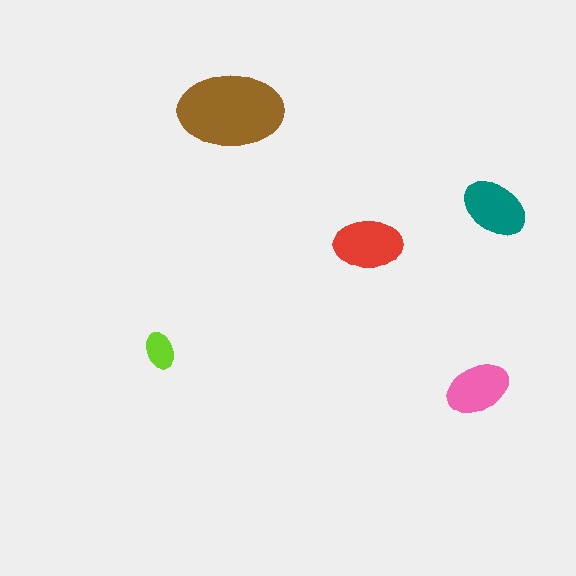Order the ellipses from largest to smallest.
the brown one, the red one, the teal one, the pink one, the lime one.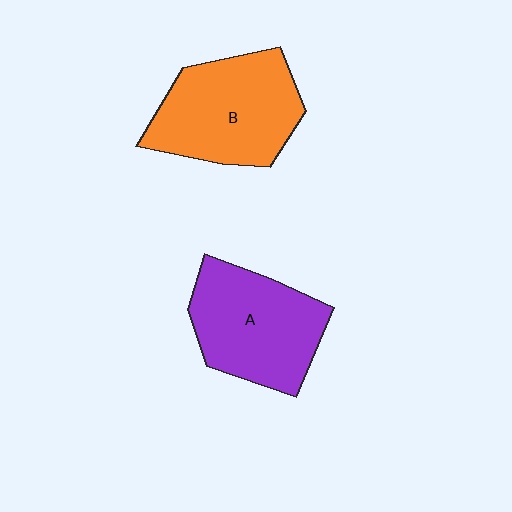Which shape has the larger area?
Shape B (orange).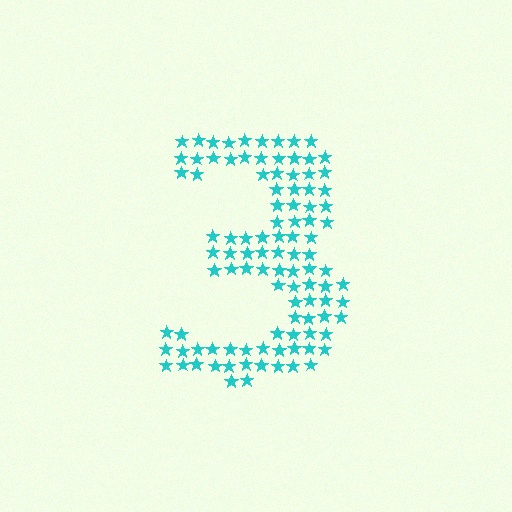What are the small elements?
The small elements are stars.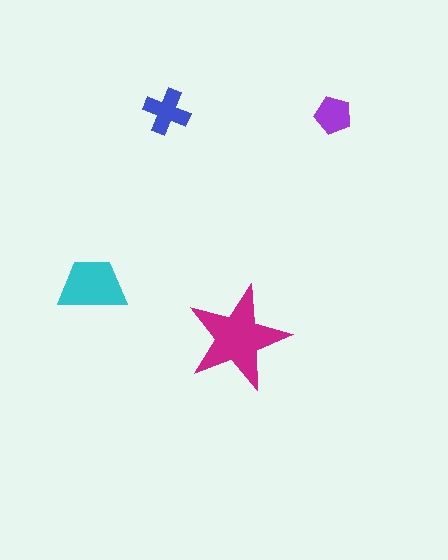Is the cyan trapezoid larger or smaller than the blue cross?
Larger.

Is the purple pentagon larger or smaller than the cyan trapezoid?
Smaller.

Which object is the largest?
The magenta star.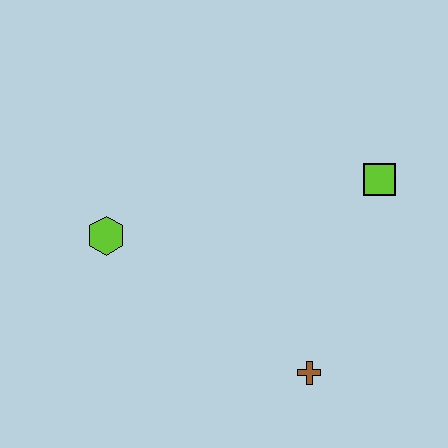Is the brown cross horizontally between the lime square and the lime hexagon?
Yes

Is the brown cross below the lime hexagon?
Yes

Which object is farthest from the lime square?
The lime hexagon is farthest from the lime square.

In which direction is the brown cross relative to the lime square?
The brown cross is below the lime square.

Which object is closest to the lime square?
The brown cross is closest to the lime square.